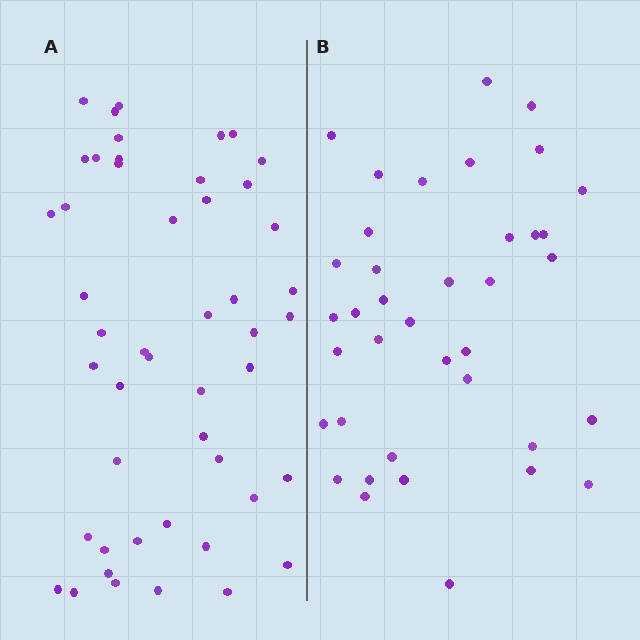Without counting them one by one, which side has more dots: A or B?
Region A (the left region) has more dots.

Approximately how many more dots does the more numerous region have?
Region A has roughly 10 or so more dots than region B.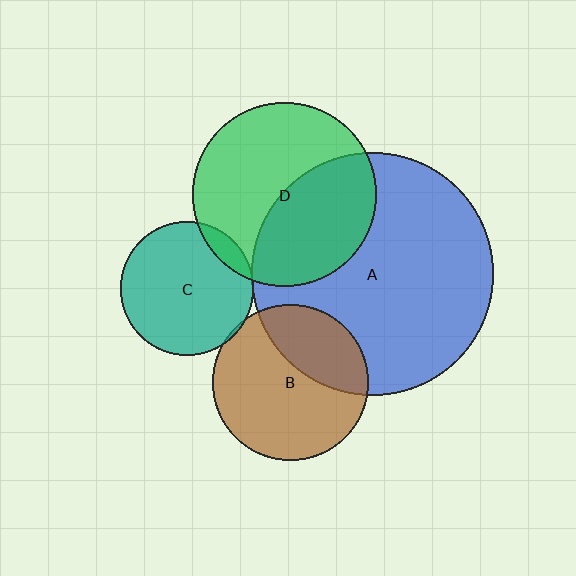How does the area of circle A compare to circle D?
Approximately 1.7 times.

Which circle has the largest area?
Circle A (blue).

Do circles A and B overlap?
Yes.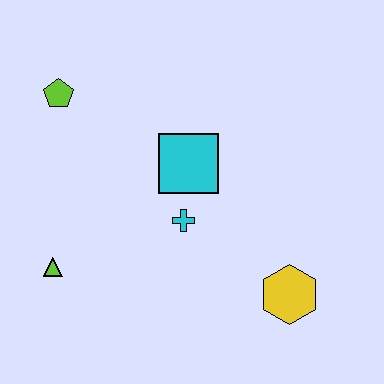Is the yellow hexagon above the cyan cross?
No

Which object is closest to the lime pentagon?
The cyan square is closest to the lime pentagon.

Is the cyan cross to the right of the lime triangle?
Yes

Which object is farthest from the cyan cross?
The lime pentagon is farthest from the cyan cross.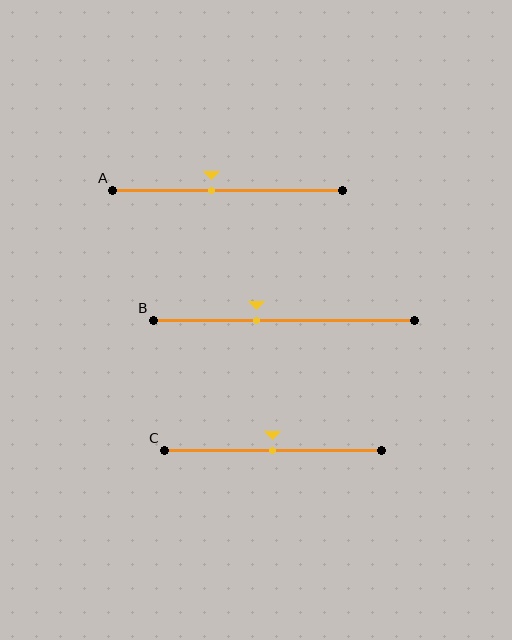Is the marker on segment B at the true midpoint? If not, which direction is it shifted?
No, the marker on segment B is shifted to the left by about 10% of the segment length.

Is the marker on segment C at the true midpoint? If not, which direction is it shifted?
Yes, the marker on segment C is at the true midpoint.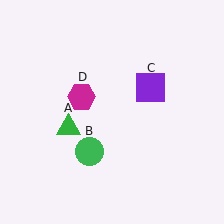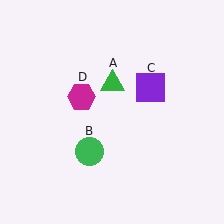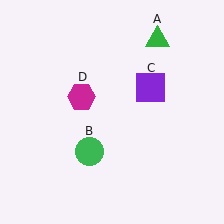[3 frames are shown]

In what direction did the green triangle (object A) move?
The green triangle (object A) moved up and to the right.